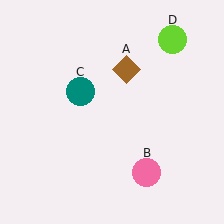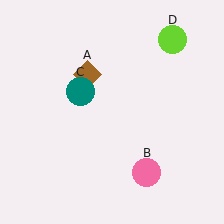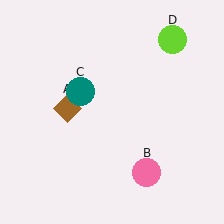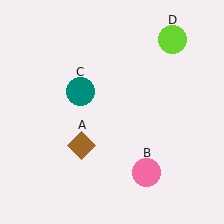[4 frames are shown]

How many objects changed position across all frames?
1 object changed position: brown diamond (object A).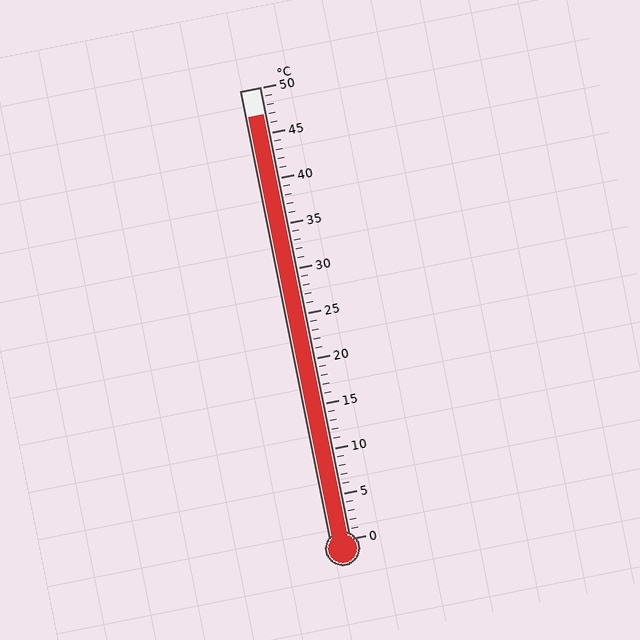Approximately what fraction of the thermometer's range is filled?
The thermometer is filled to approximately 95% of its range.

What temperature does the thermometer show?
The thermometer shows approximately 47°C.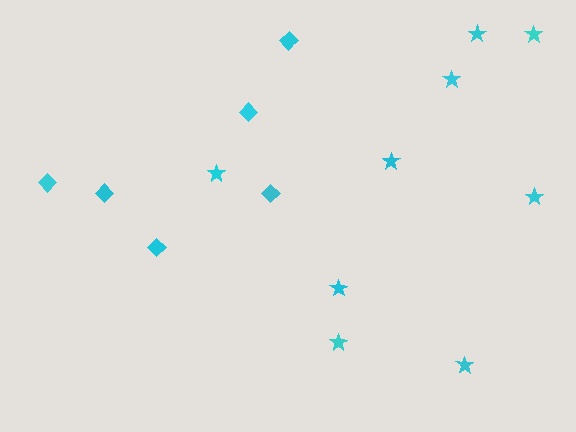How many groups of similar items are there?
There are 2 groups: one group of diamonds (6) and one group of stars (9).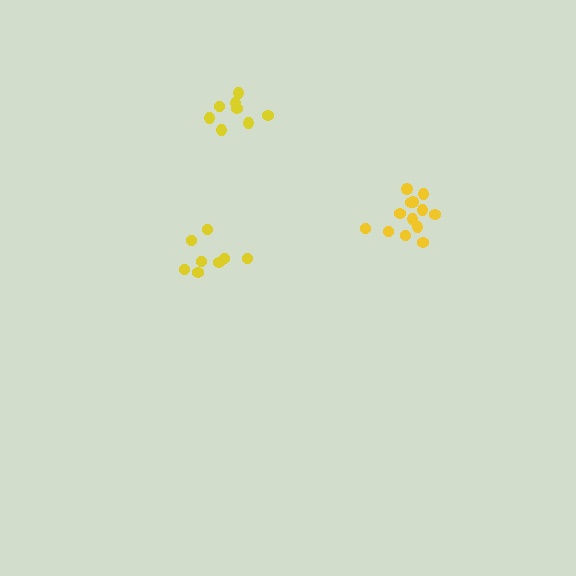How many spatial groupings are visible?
There are 3 spatial groupings.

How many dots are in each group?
Group 1: 8 dots, Group 2: 13 dots, Group 3: 8 dots (29 total).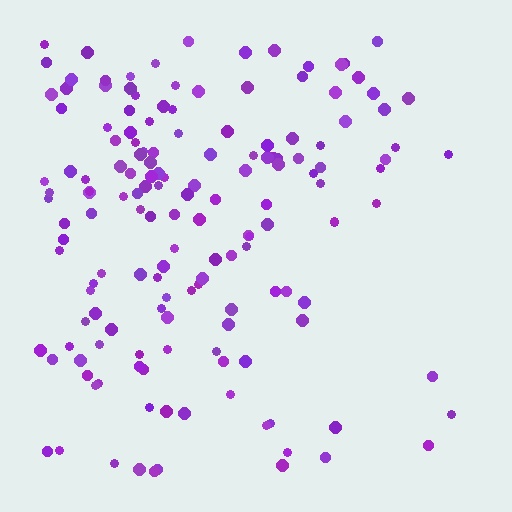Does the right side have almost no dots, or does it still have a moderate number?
Still a moderate number, just noticeably fewer than the left.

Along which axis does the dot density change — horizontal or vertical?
Horizontal.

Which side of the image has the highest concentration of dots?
The left.